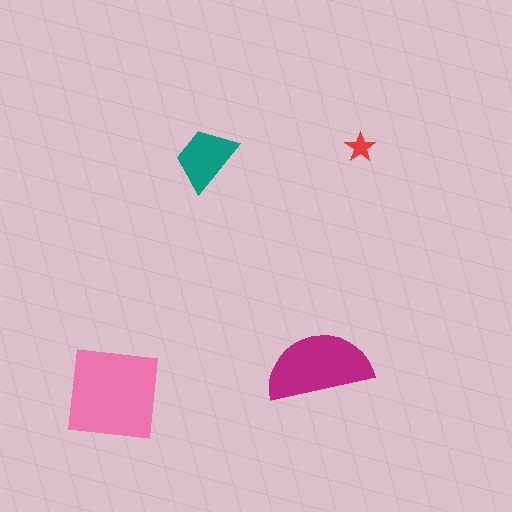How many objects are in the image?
There are 4 objects in the image.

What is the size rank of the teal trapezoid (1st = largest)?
3rd.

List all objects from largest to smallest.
The pink square, the magenta semicircle, the teal trapezoid, the red star.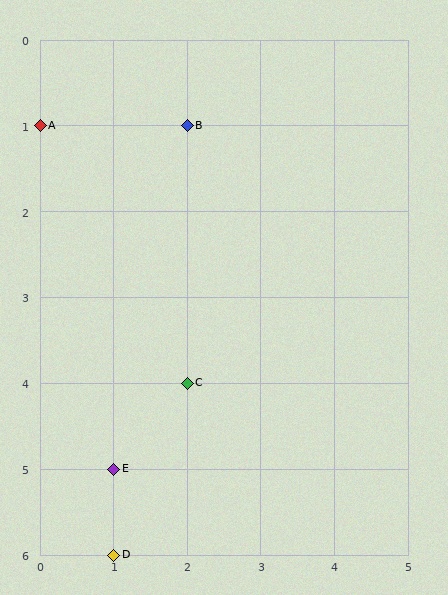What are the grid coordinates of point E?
Point E is at grid coordinates (1, 5).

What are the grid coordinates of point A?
Point A is at grid coordinates (0, 1).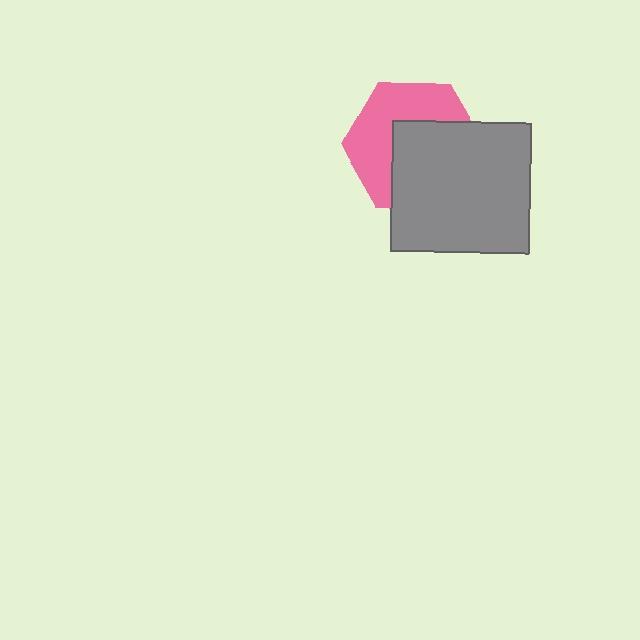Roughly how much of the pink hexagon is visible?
About half of it is visible (roughly 48%).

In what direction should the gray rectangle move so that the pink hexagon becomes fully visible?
The gray rectangle should move toward the lower-right. That is the shortest direction to clear the overlap and leave the pink hexagon fully visible.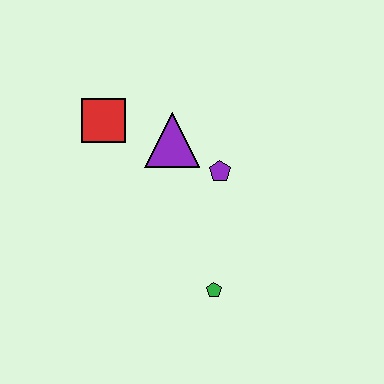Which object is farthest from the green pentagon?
The red square is farthest from the green pentagon.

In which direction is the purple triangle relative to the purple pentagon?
The purple triangle is to the left of the purple pentagon.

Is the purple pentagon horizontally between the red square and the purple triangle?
No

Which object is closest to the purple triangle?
The purple pentagon is closest to the purple triangle.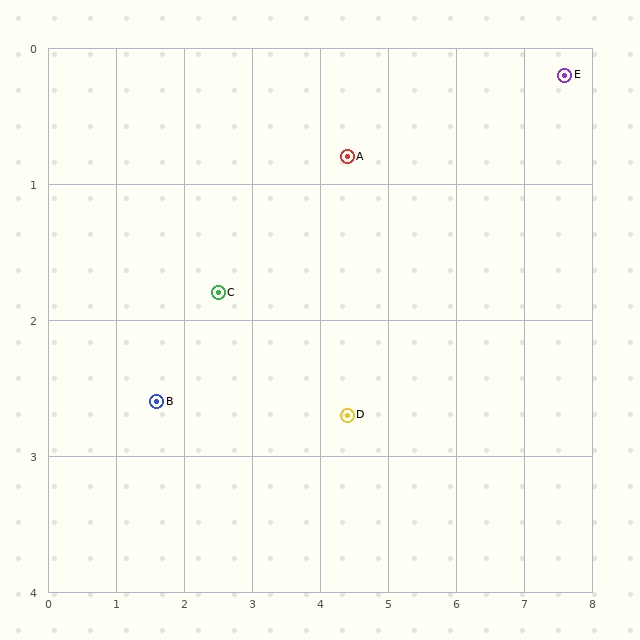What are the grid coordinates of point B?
Point B is at approximately (1.6, 2.6).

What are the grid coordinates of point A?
Point A is at approximately (4.4, 0.8).